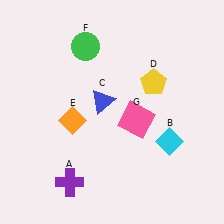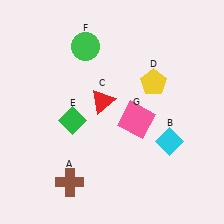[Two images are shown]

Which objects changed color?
A changed from purple to brown. C changed from blue to red. E changed from orange to green.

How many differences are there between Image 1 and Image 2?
There are 3 differences between the two images.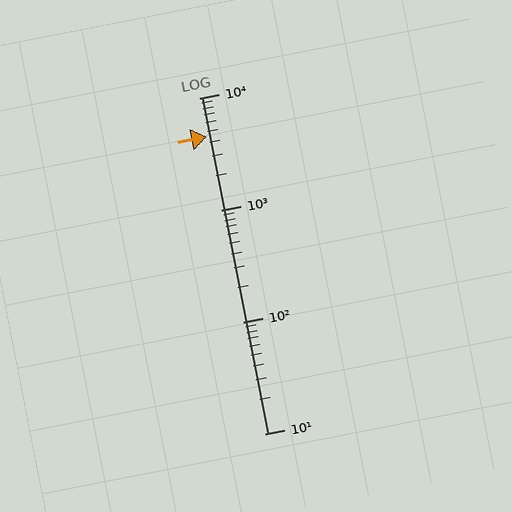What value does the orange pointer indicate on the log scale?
The pointer indicates approximately 4500.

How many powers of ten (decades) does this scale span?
The scale spans 3 decades, from 10 to 10000.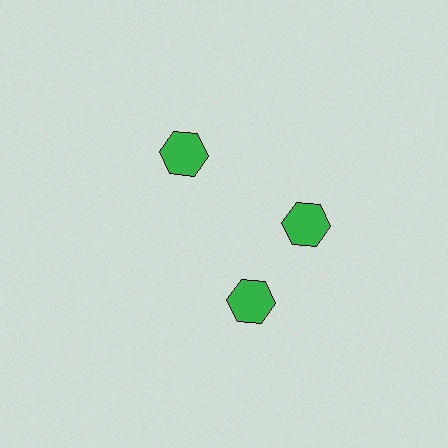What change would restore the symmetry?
The symmetry would be restored by rotating it back into even spacing with its neighbors so that all 3 hexagons sit at equal angles and equal distance from the center.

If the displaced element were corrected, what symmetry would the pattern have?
It would have 3-fold rotational symmetry — the pattern would map onto itself every 120 degrees.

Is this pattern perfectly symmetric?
No. The 3 green hexagons are arranged in a ring, but one element near the 7 o'clock position is rotated out of alignment along the ring, breaking the 3-fold rotational symmetry.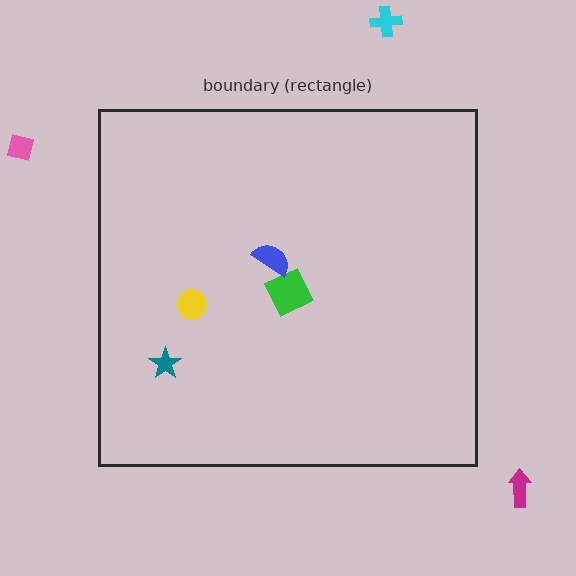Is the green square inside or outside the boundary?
Inside.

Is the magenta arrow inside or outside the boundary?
Outside.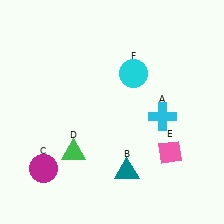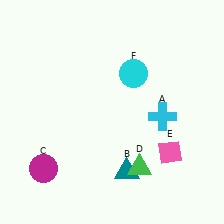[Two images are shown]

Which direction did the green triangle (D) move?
The green triangle (D) moved right.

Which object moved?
The green triangle (D) moved right.